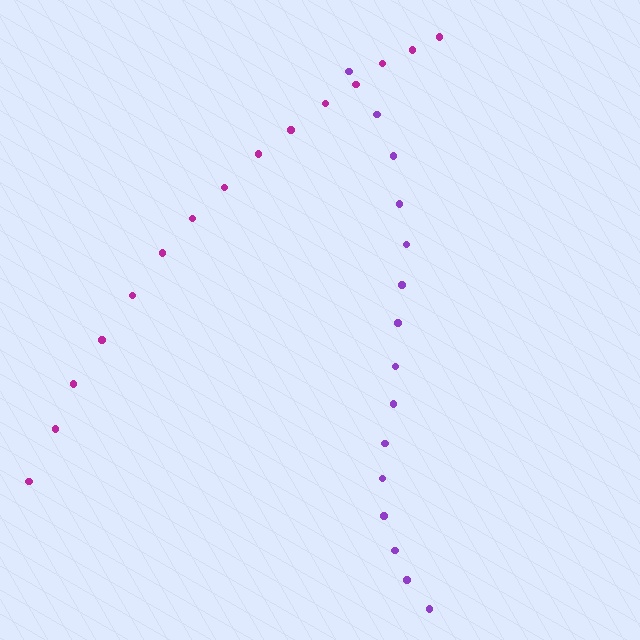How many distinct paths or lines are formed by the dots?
There are 2 distinct paths.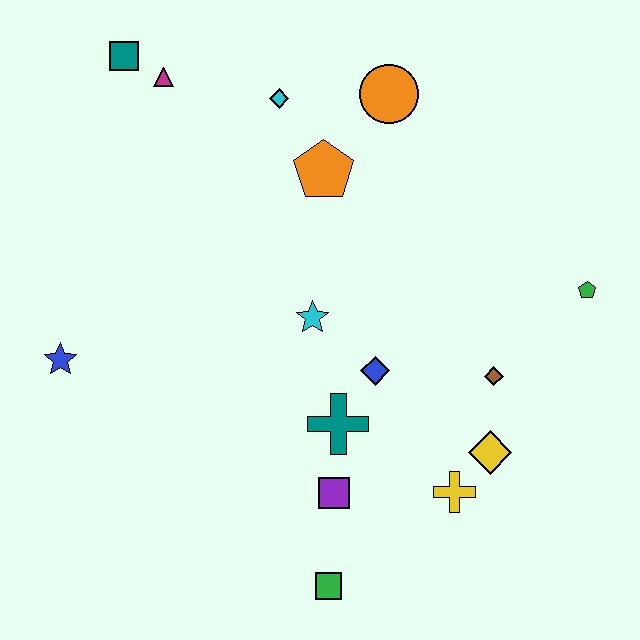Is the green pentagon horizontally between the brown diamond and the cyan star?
No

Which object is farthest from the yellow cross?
The teal square is farthest from the yellow cross.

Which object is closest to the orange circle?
The orange pentagon is closest to the orange circle.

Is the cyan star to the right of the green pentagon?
No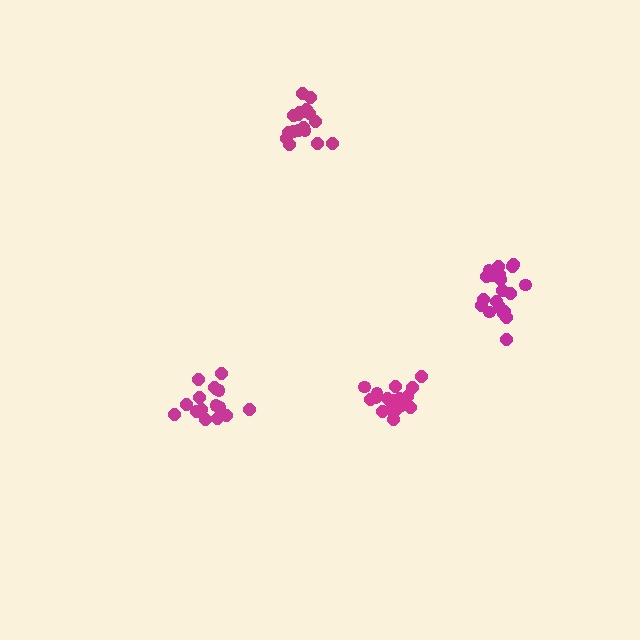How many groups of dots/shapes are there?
There are 4 groups.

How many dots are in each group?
Group 1: 19 dots, Group 2: 20 dots, Group 3: 19 dots, Group 4: 16 dots (74 total).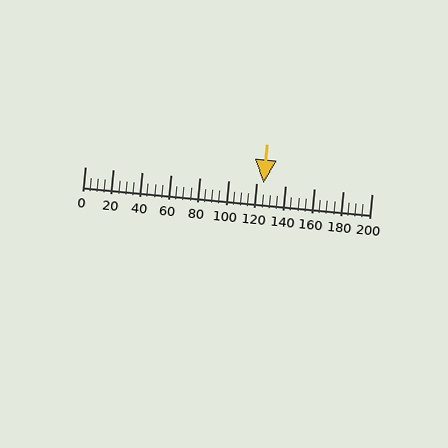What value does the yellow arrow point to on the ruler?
The yellow arrow points to approximately 125.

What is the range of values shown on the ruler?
The ruler shows values from 0 to 200.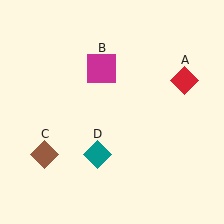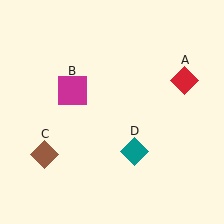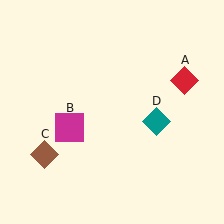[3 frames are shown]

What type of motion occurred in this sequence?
The magenta square (object B), teal diamond (object D) rotated counterclockwise around the center of the scene.